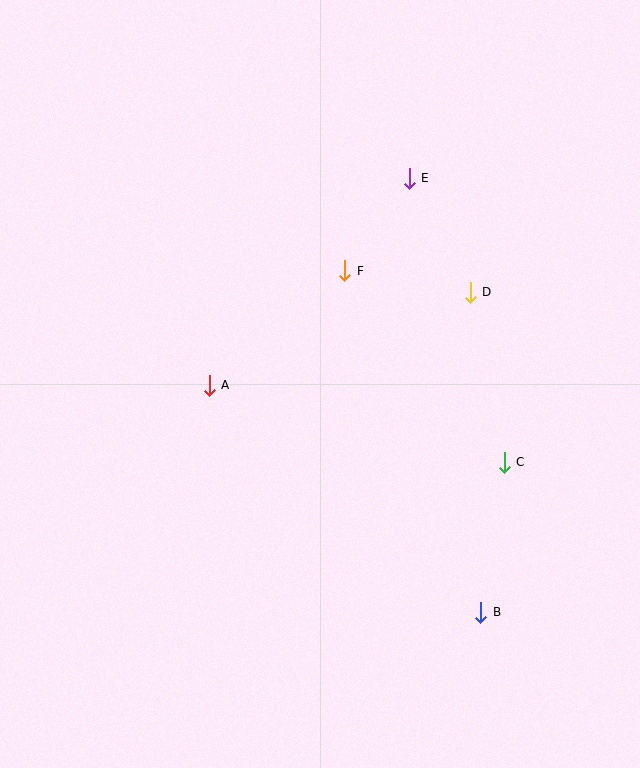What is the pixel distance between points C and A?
The distance between C and A is 304 pixels.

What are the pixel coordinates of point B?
Point B is at (481, 612).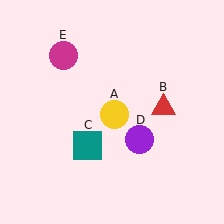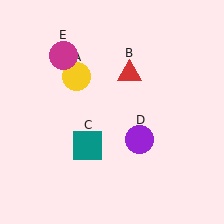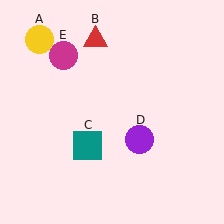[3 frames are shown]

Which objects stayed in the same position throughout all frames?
Teal square (object C) and purple circle (object D) and magenta circle (object E) remained stationary.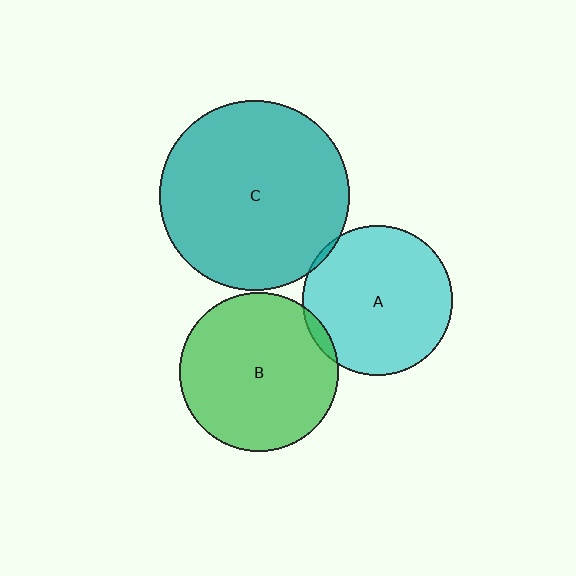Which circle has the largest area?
Circle C (teal).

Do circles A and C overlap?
Yes.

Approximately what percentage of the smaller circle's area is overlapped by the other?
Approximately 5%.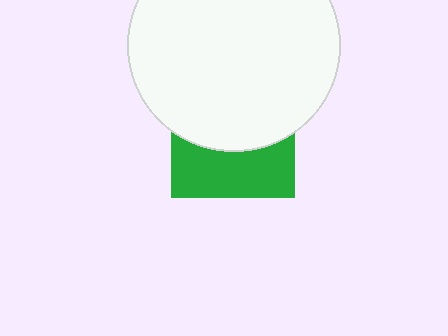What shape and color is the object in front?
The object in front is a white circle.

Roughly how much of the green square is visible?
A small part of it is visible (roughly 42%).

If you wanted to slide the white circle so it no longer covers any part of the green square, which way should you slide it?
Slide it up — that is the most direct way to separate the two shapes.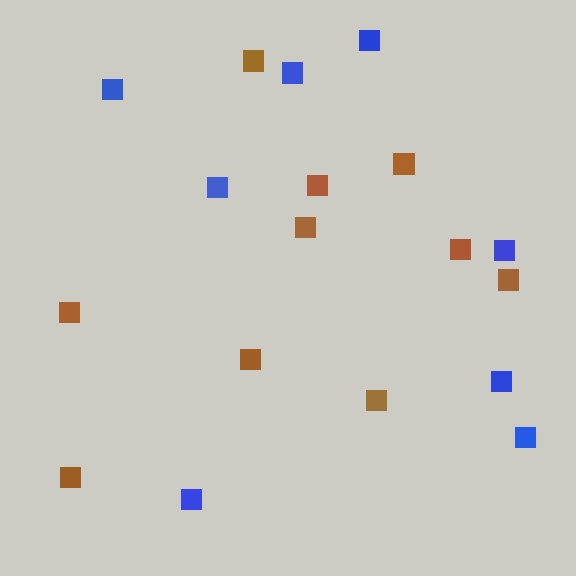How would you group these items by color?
There are 2 groups: one group of brown squares (10) and one group of blue squares (8).